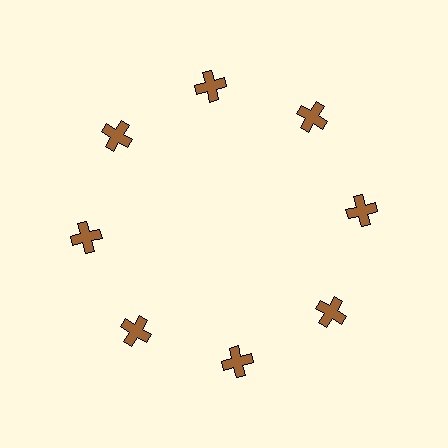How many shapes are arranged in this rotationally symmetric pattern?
There are 8 shapes, arranged in 8 groups of 1.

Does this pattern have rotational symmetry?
Yes, this pattern has 8-fold rotational symmetry. It looks the same after rotating 45 degrees around the center.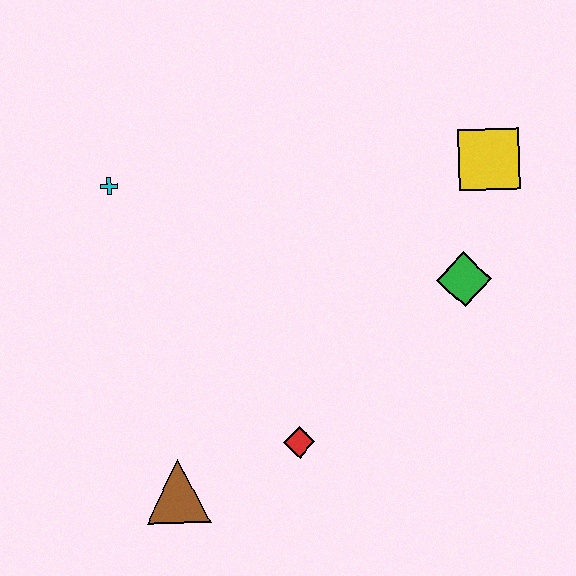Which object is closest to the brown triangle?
The red diamond is closest to the brown triangle.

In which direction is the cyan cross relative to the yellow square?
The cyan cross is to the left of the yellow square.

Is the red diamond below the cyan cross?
Yes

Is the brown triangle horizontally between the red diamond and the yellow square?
No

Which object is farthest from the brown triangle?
The yellow square is farthest from the brown triangle.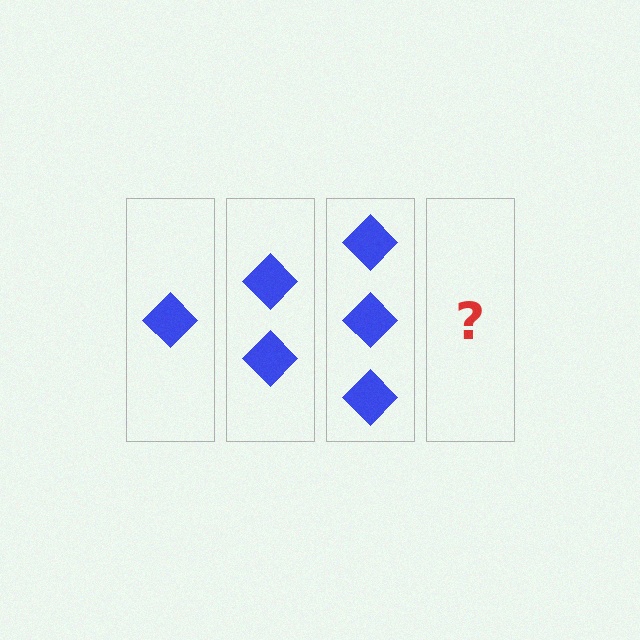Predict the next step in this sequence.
The next step is 4 diamonds.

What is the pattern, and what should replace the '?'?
The pattern is that each step adds one more diamond. The '?' should be 4 diamonds.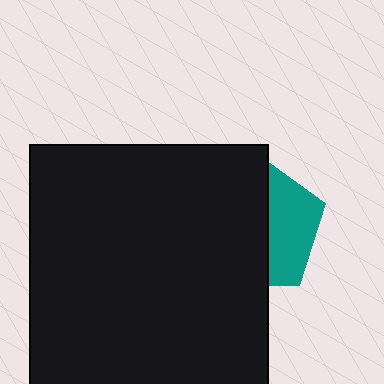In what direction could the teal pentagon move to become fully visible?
The teal pentagon could move right. That would shift it out from behind the black rectangle entirely.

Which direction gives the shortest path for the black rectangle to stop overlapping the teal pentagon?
Moving left gives the shortest separation.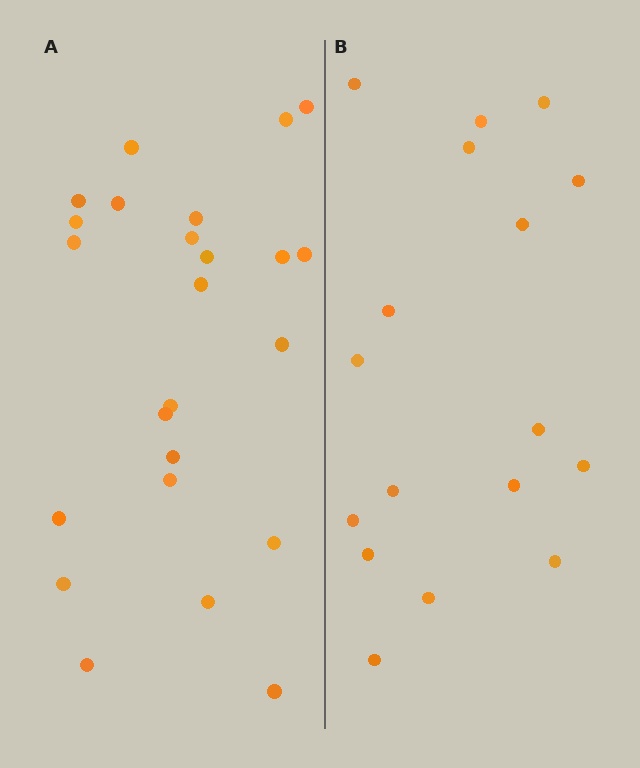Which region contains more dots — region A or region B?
Region A (the left region) has more dots.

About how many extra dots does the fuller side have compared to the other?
Region A has roughly 8 or so more dots than region B.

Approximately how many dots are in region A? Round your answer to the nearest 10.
About 20 dots. (The exact count is 24, which rounds to 20.)